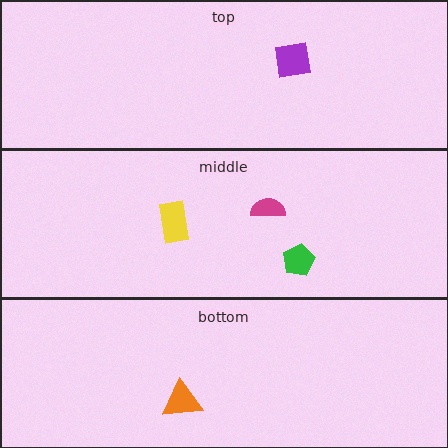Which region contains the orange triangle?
The bottom region.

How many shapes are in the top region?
1.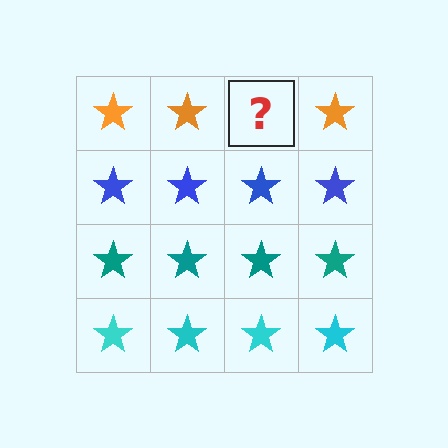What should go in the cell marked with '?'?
The missing cell should contain an orange star.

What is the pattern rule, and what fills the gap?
The rule is that each row has a consistent color. The gap should be filled with an orange star.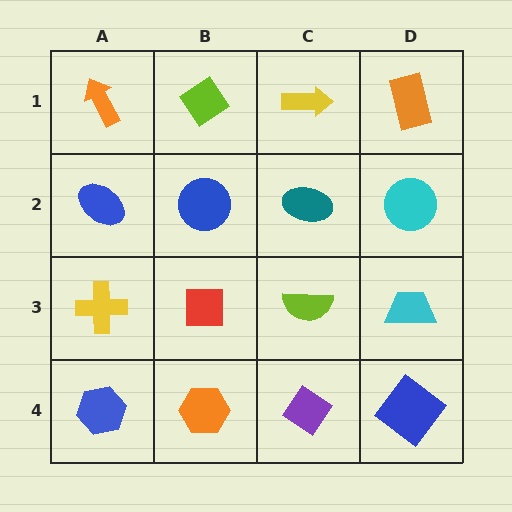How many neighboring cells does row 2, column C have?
4.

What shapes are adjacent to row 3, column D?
A cyan circle (row 2, column D), a blue diamond (row 4, column D), a lime semicircle (row 3, column C).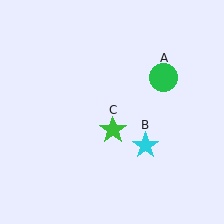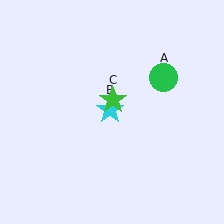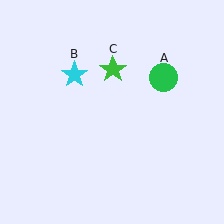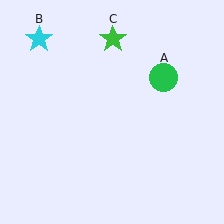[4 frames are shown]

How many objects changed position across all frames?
2 objects changed position: cyan star (object B), green star (object C).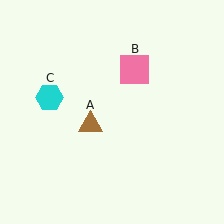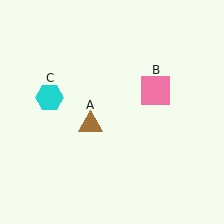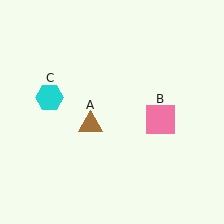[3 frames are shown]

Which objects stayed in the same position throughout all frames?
Brown triangle (object A) and cyan hexagon (object C) remained stationary.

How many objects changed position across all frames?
1 object changed position: pink square (object B).